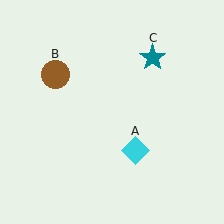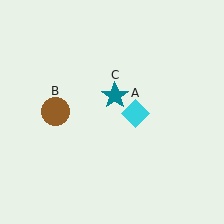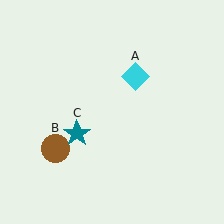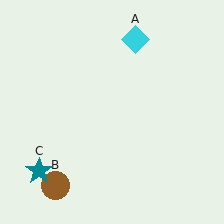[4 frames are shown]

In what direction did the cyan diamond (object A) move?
The cyan diamond (object A) moved up.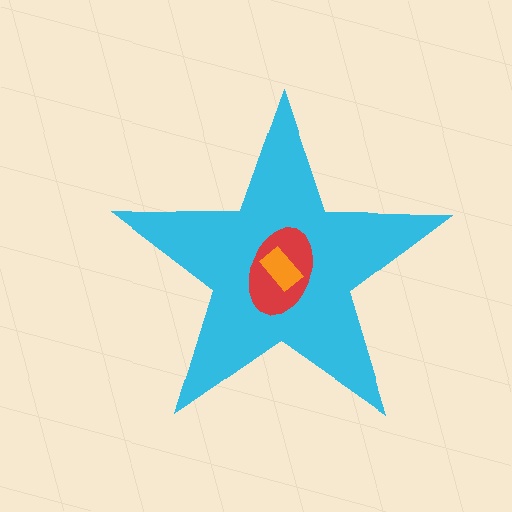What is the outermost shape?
The cyan star.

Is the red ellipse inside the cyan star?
Yes.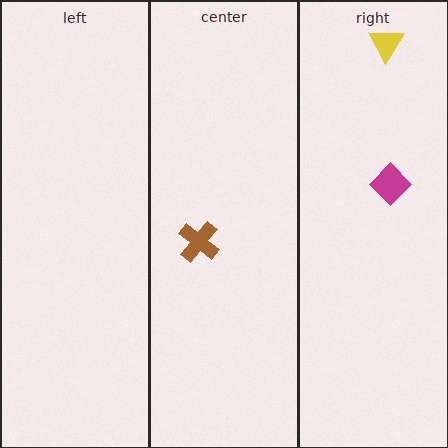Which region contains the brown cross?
The center region.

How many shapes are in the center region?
1.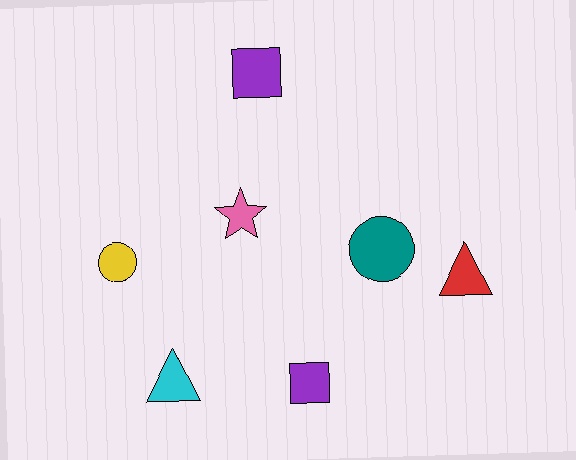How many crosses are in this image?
There are no crosses.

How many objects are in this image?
There are 7 objects.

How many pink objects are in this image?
There is 1 pink object.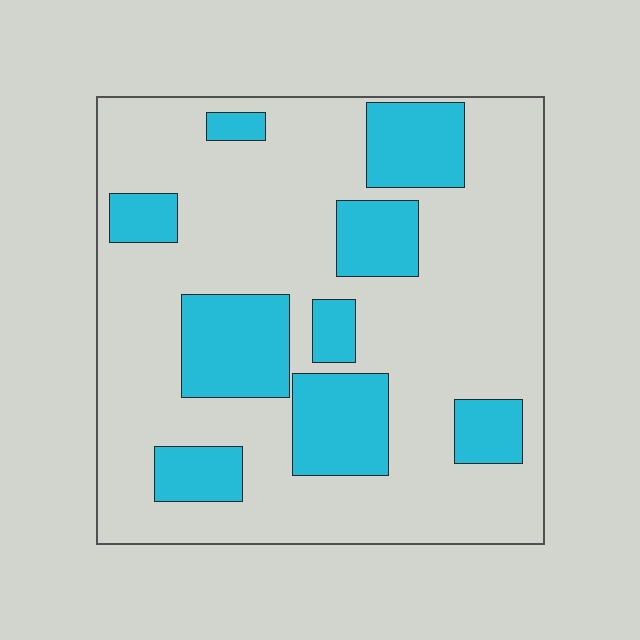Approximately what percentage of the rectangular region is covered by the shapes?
Approximately 25%.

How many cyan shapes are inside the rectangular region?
9.